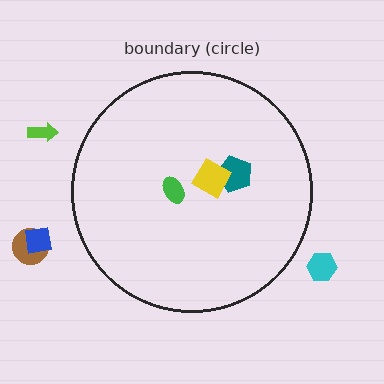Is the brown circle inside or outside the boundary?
Outside.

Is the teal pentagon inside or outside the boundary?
Inside.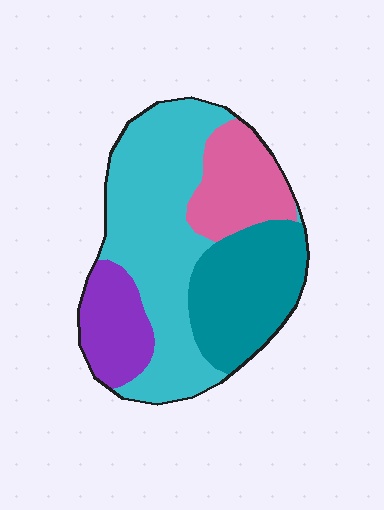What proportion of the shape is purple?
Purple takes up about one eighth (1/8) of the shape.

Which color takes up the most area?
Cyan, at roughly 45%.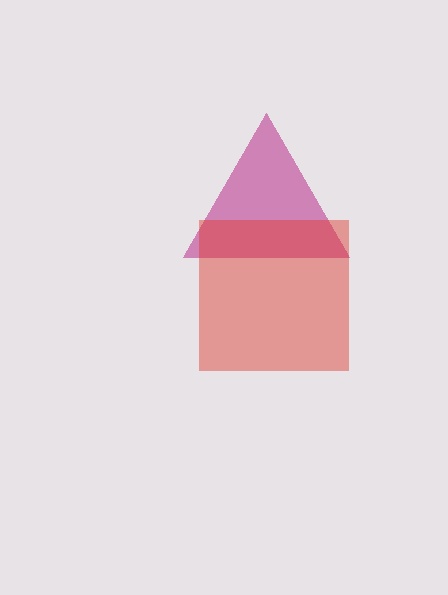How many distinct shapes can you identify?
There are 2 distinct shapes: a magenta triangle, a red square.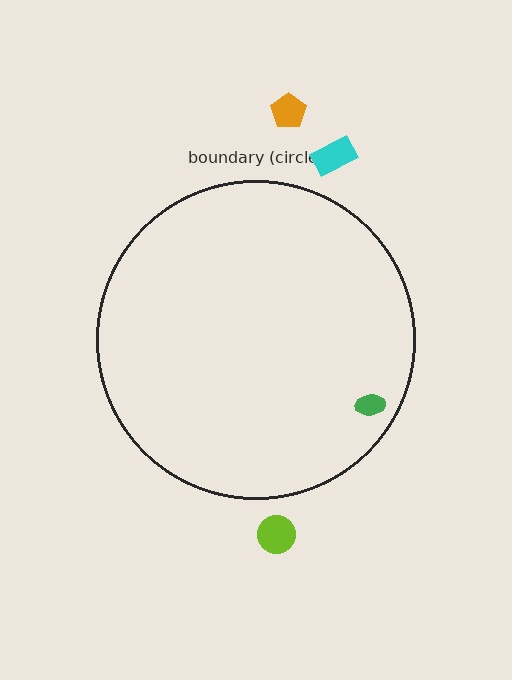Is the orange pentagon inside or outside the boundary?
Outside.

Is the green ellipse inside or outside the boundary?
Inside.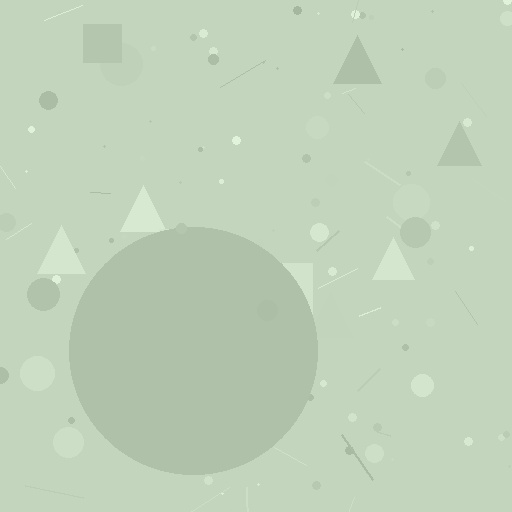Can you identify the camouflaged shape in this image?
The camouflaged shape is a circle.